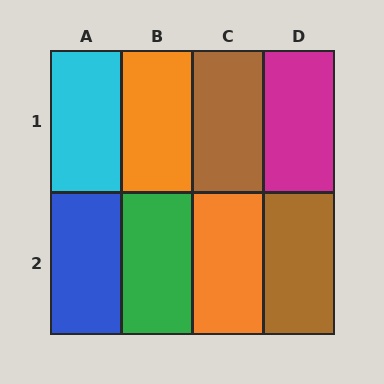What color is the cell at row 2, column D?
Brown.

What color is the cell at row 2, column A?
Blue.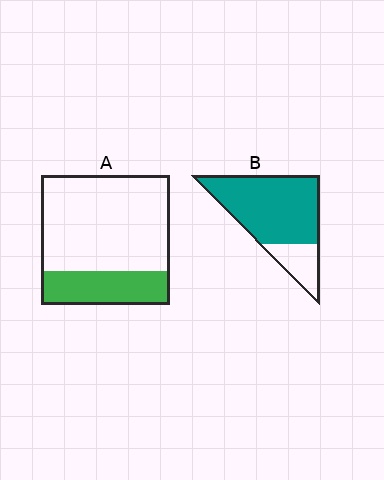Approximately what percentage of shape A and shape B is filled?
A is approximately 25% and B is approximately 80%.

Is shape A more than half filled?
No.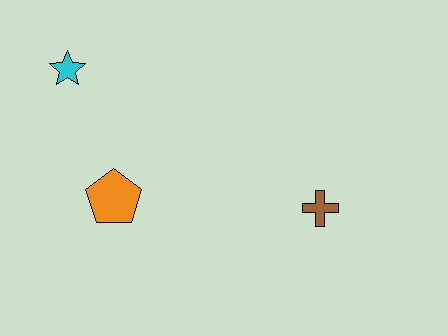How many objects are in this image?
There are 3 objects.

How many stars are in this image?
There is 1 star.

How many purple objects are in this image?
There are no purple objects.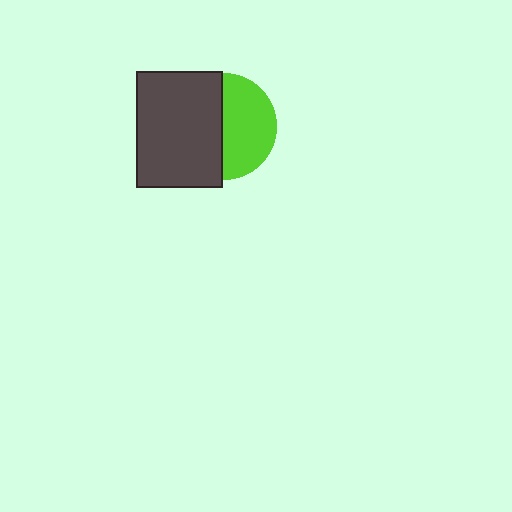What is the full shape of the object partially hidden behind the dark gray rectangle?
The partially hidden object is a lime circle.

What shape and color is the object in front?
The object in front is a dark gray rectangle.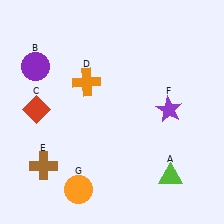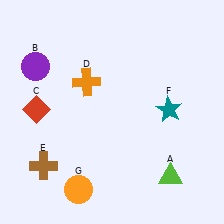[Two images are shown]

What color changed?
The star (F) changed from purple in Image 1 to teal in Image 2.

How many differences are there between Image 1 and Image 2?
There is 1 difference between the two images.